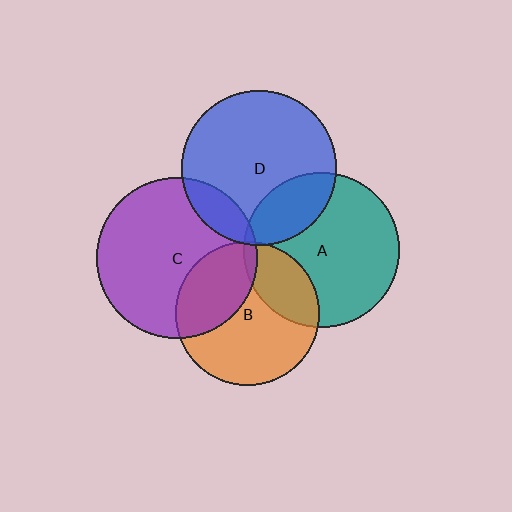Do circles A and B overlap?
Yes.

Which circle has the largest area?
Circle C (purple).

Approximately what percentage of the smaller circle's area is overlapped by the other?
Approximately 25%.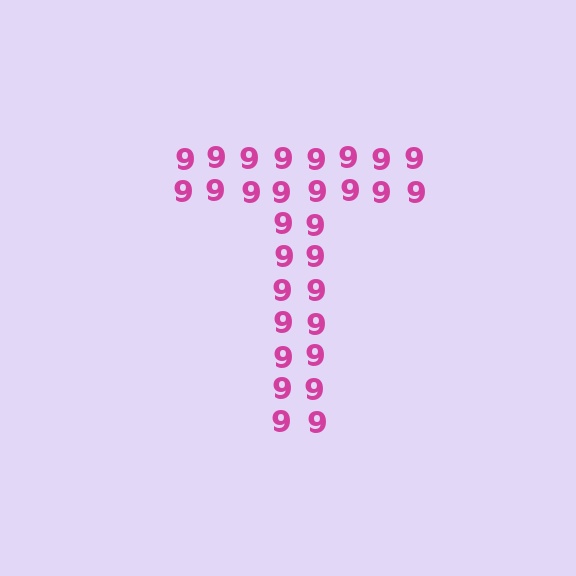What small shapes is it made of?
It is made of small digit 9's.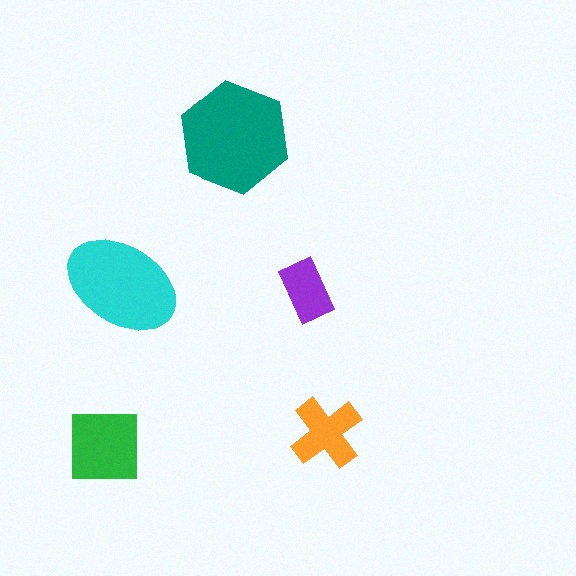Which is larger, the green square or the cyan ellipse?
The cyan ellipse.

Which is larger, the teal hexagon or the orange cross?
The teal hexagon.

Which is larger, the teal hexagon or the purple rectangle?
The teal hexagon.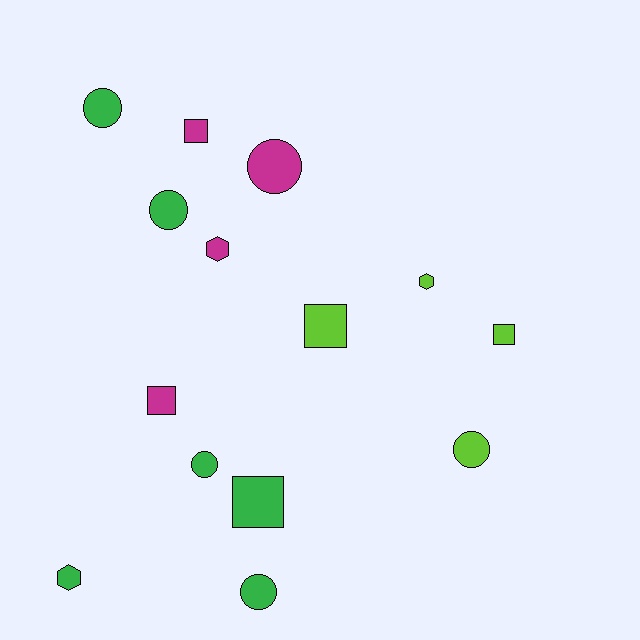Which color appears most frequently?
Green, with 6 objects.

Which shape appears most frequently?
Circle, with 6 objects.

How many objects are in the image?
There are 14 objects.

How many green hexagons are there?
There is 1 green hexagon.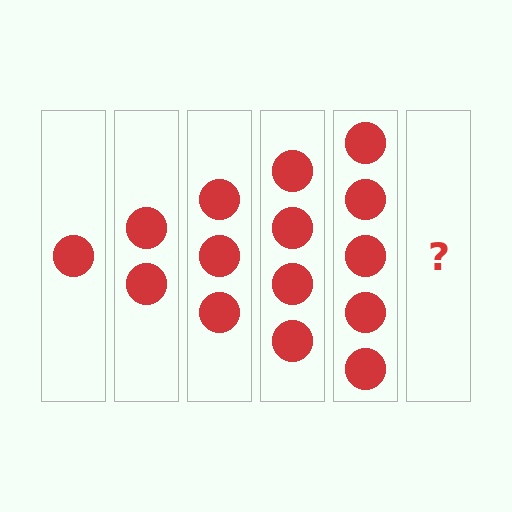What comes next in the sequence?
The next element should be 6 circles.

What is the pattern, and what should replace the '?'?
The pattern is that each step adds one more circle. The '?' should be 6 circles.